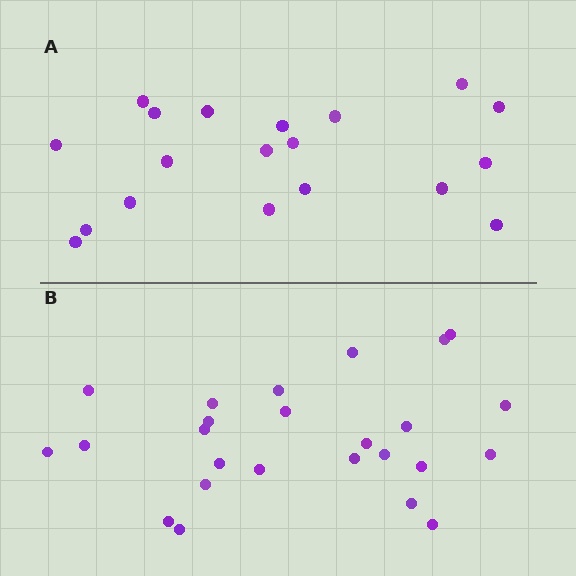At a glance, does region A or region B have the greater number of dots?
Region B (the bottom region) has more dots.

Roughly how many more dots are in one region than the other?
Region B has about 6 more dots than region A.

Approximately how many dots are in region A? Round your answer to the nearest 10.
About 20 dots. (The exact count is 19, which rounds to 20.)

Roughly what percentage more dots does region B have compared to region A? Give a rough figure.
About 30% more.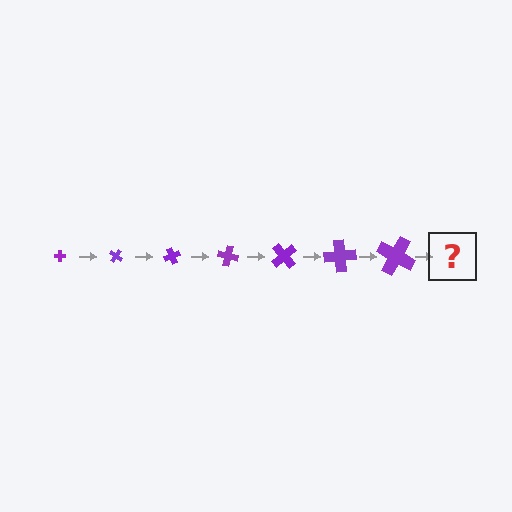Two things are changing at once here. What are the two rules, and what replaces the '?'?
The two rules are that the cross grows larger each step and it rotates 35 degrees each step. The '?' should be a cross, larger than the previous one and rotated 245 degrees from the start.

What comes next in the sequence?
The next element should be a cross, larger than the previous one and rotated 245 degrees from the start.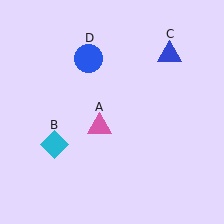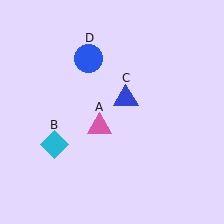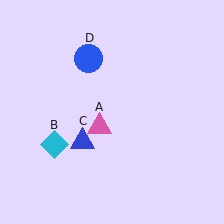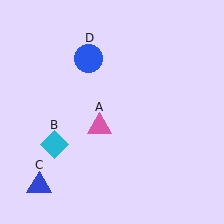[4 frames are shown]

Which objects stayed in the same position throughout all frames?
Pink triangle (object A) and cyan diamond (object B) and blue circle (object D) remained stationary.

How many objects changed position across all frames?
1 object changed position: blue triangle (object C).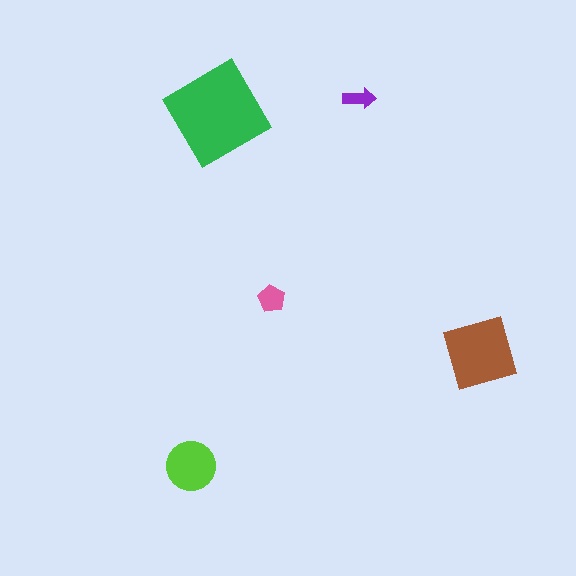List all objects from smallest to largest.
The purple arrow, the pink pentagon, the lime circle, the brown diamond, the green diamond.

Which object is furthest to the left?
The lime circle is leftmost.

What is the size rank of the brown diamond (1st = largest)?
2nd.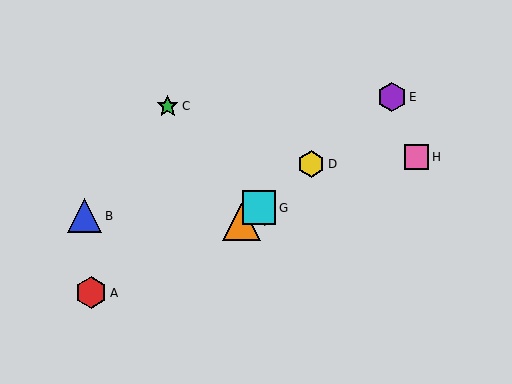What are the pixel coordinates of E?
Object E is at (392, 97).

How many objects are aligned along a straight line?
4 objects (D, E, F, G) are aligned along a straight line.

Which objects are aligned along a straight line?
Objects D, E, F, G are aligned along a straight line.